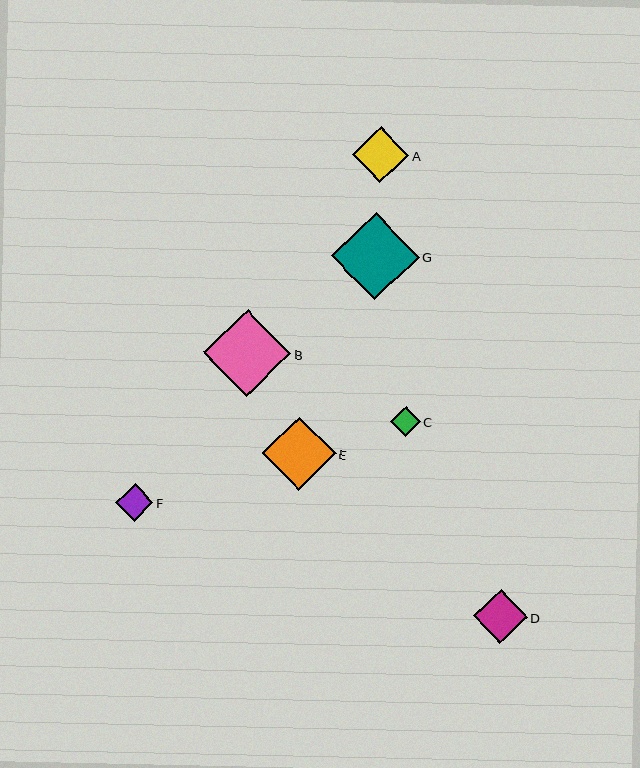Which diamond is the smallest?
Diamond C is the smallest with a size of approximately 29 pixels.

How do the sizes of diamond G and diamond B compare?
Diamond G and diamond B are approximately the same size.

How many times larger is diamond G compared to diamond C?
Diamond G is approximately 3.0 times the size of diamond C.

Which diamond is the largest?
Diamond G is the largest with a size of approximately 87 pixels.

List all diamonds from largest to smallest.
From largest to smallest: G, B, E, A, D, F, C.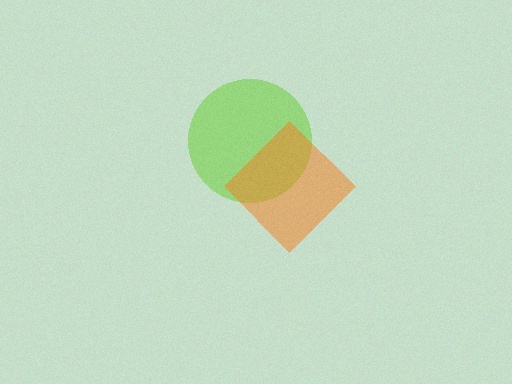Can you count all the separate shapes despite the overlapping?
Yes, there are 2 separate shapes.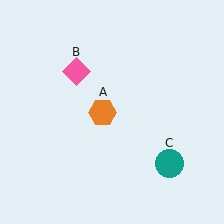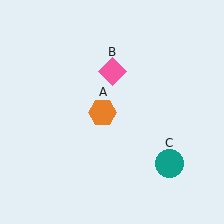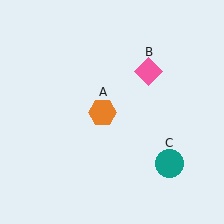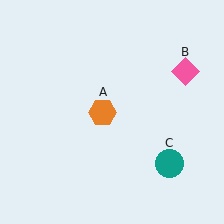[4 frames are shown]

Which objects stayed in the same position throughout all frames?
Orange hexagon (object A) and teal circle (object C) remained stationary.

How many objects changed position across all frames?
1 object changed position: pink diamond (object B).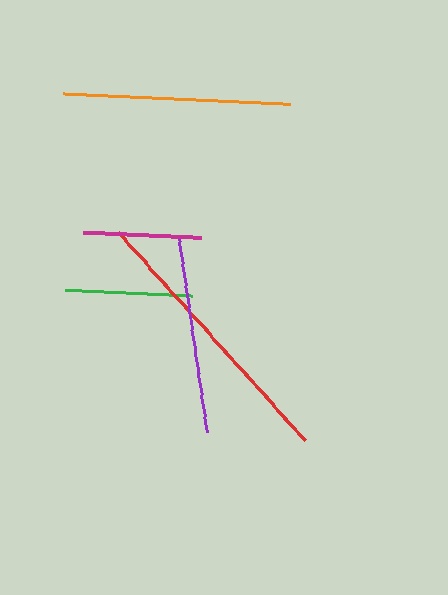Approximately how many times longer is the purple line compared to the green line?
The purple line is approximately 1.6 times the length of the green line.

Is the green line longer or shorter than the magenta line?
The green line is longer than the magenta line.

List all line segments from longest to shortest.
From longest to shortest: red, orange, purple, green, magenta.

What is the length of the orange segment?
The orange segment is approximately 227 pixels long.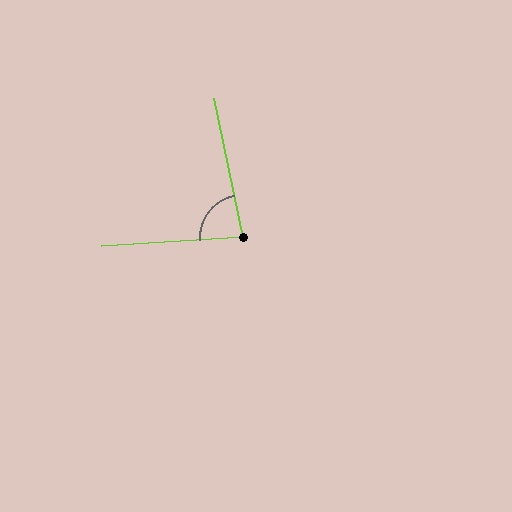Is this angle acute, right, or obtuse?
It is acute.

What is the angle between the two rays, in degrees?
Approximately 82 degrees.